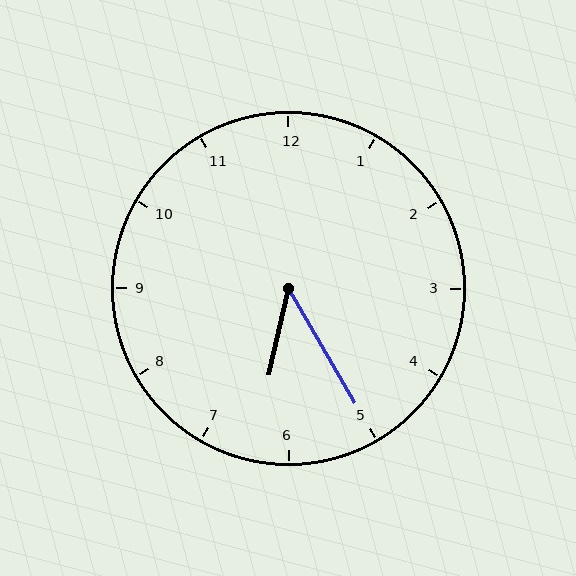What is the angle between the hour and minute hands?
Approximately 42 degrees.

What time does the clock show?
6:25.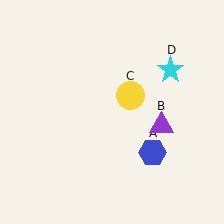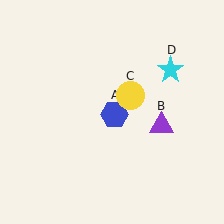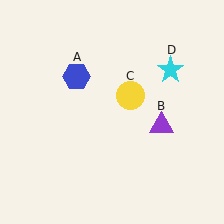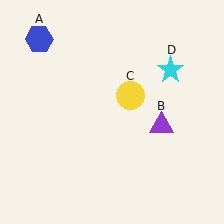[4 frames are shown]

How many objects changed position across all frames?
1 object changed position: blue hexagon (object A).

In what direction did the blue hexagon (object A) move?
The blue hexagon (object A) moved up and to the left.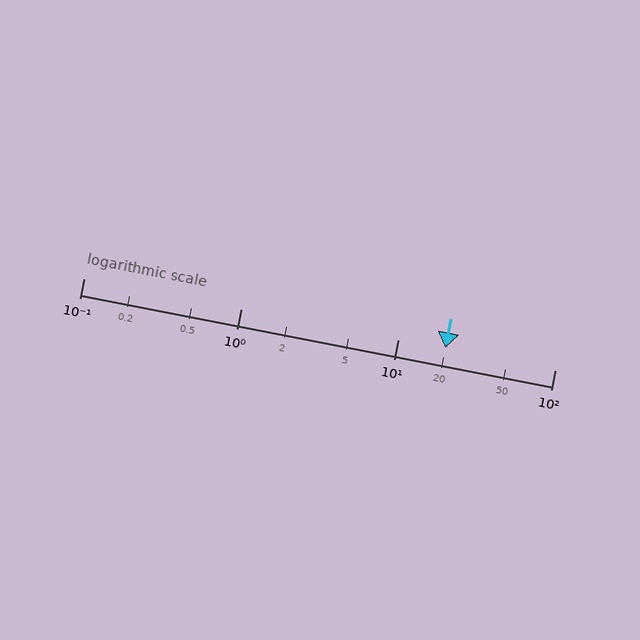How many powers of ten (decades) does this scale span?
The scale spans 3 decades, from 0.1 to 100.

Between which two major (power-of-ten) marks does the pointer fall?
The pointer is between 10 and 100.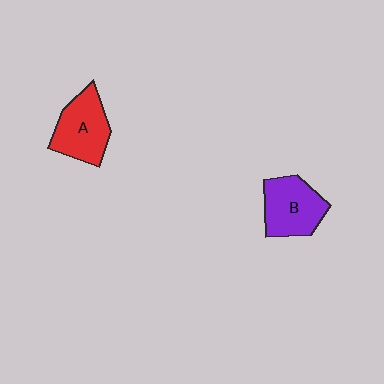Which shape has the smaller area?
Shape B (purple).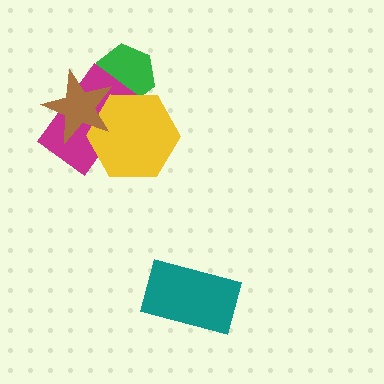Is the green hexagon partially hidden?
Yes, it is partially covered by another shape.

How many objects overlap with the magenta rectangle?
3 objects overlap with the magenta rectangle.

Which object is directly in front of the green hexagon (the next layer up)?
The magenta rectangle is directly in front of the green hexagon.